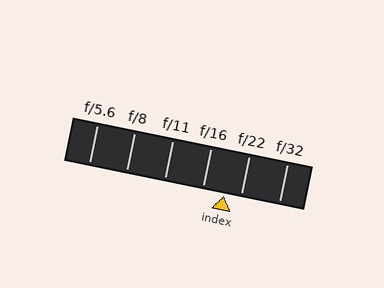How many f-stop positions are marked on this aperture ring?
There are 6 f-stop positions marked.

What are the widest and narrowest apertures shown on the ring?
The widest aperture shown is f/5.6 and the narrowest is f/32.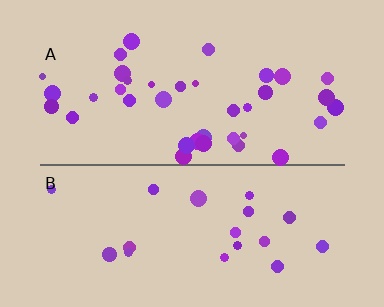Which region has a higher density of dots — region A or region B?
A (the top).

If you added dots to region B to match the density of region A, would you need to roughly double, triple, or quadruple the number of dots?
Approximately double.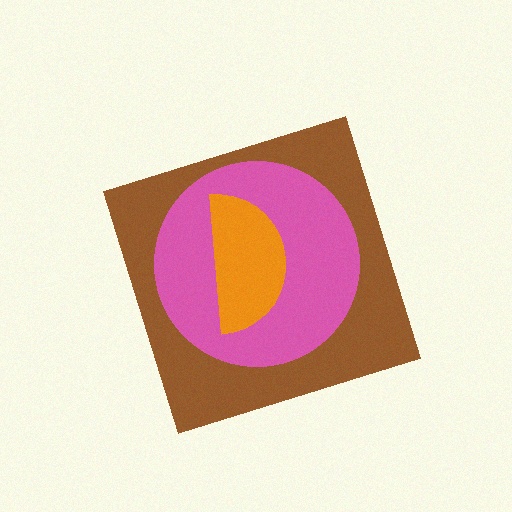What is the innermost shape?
The orange semicircle.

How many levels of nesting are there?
3.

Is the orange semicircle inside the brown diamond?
Yes.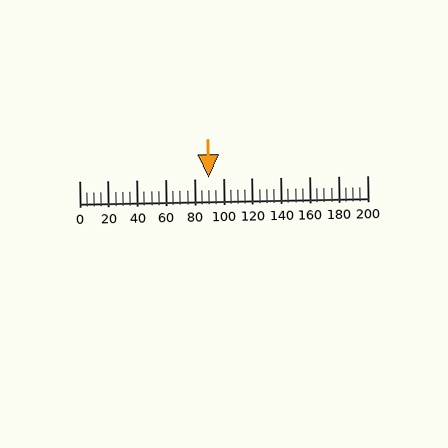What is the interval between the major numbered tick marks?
The major tick marks are spaced 20 units apart.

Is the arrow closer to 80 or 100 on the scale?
The arrow is closer to 100.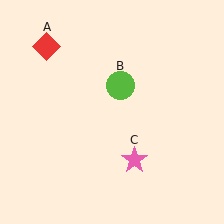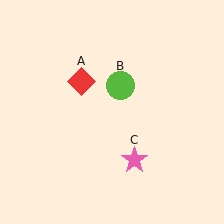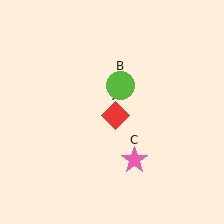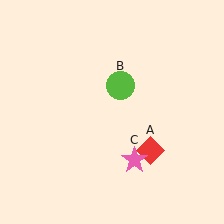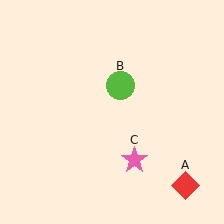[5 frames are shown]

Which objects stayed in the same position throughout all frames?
Lime circle (object B) and pink star (object C) remained stationary.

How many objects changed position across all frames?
1 object changed position: red diamond (object A).